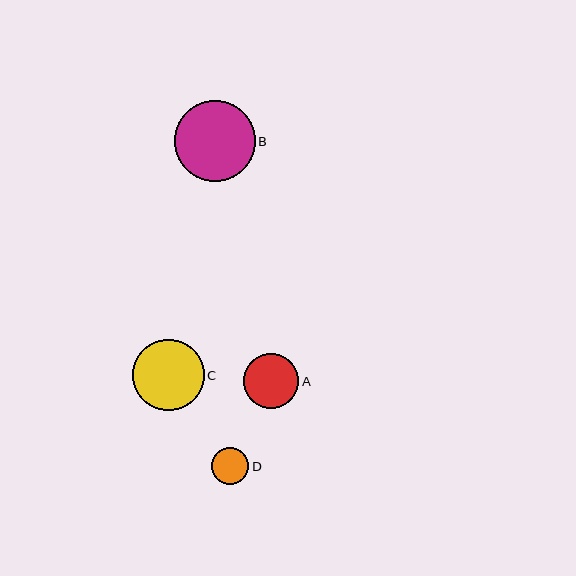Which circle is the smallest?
Circle D is the smallest with a size of approximately 37 pixels.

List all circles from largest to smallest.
From largest to smallest: B, C, A, D.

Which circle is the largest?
Circle B is the largest with a size of approximately 81 pixels.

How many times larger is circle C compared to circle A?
Circle C is approximately 1.3 times the size of circle A.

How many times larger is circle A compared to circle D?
Circle A is approximately 1.5 times the size of circle D.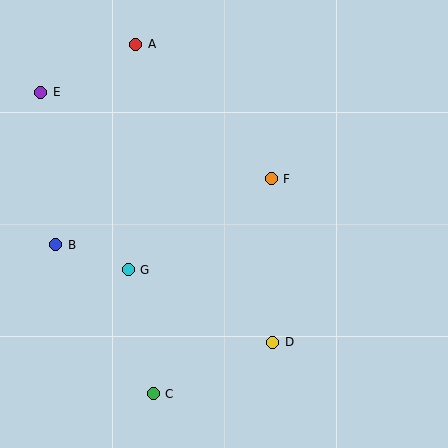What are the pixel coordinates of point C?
Point C is at (153, 394).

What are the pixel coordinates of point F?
Point F is at (271, 179).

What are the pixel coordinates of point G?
Point G is at (128, 270).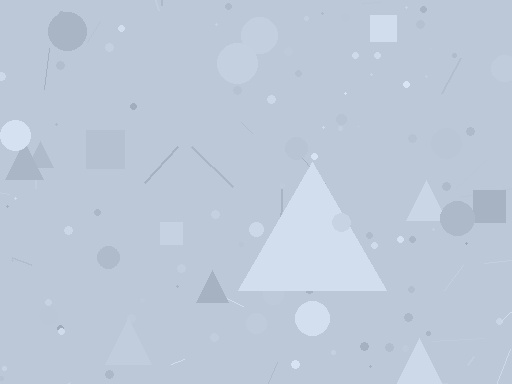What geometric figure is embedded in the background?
A triangle is embedded in the background.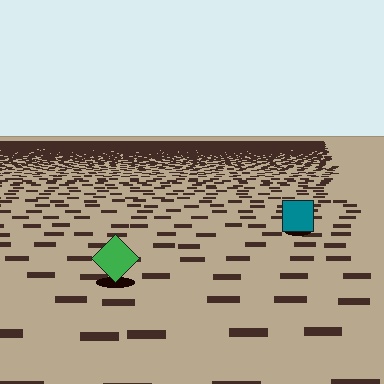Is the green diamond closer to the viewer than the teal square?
Yes. The green diamond is closer — you can tell from the texture gradient: the ground texture is coarser near it.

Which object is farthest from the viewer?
The teal square is farthest from the viewer. It appears smaller and the ground texture around it is denser.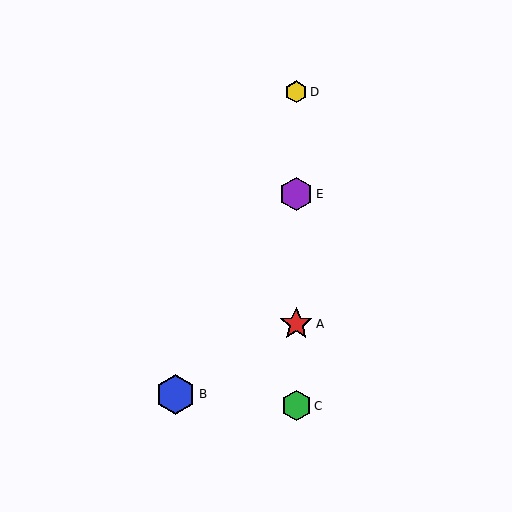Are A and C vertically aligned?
Yes, both are at x≈296.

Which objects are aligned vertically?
Objects A, C, D, E are aligned vertically.